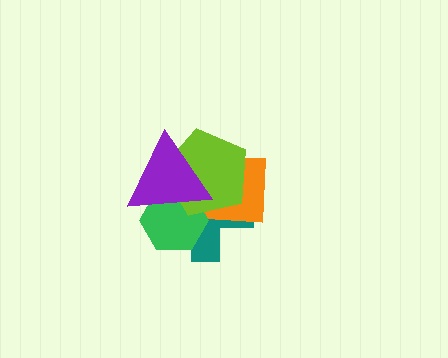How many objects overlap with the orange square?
3 objects overlap with the orange square.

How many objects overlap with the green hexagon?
3 objects overlap with the green hexagon.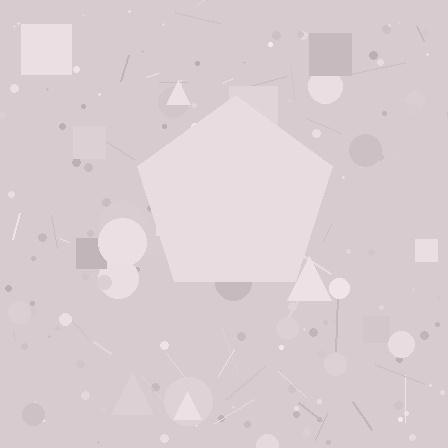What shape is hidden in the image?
A pentagon is hidden in the image.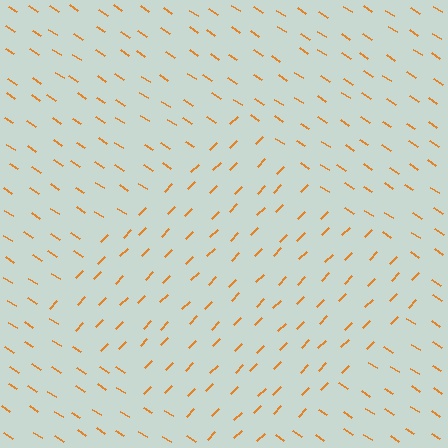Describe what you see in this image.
The image is filled with small orange line segments. A diamond region in the image has lines oriented differently from the surrounding lines, creating a visible texture boundary.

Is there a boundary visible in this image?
Yes, there is a texture boundary formed by a change in line orientation.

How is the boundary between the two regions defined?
The boundary is defined purely by a change in line orientation (approximately 78 degrees difference). All lines are the same color and thickness.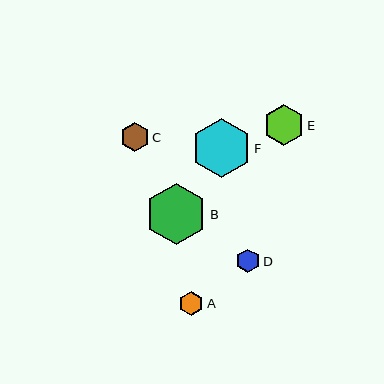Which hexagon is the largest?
Hexagon B is the largest with a size of approximately 61 pixels.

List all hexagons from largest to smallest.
From largest to smallest: B, F, E, C, A, D.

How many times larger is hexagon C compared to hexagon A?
Hexagon C is approximately 1.2 times the size of hexagon A.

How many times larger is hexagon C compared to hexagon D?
Hexagon C is approximately 1.2 times the size of hexagon D.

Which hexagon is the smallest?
Hexagon D is the smallest with a size of approximately 24 pixels.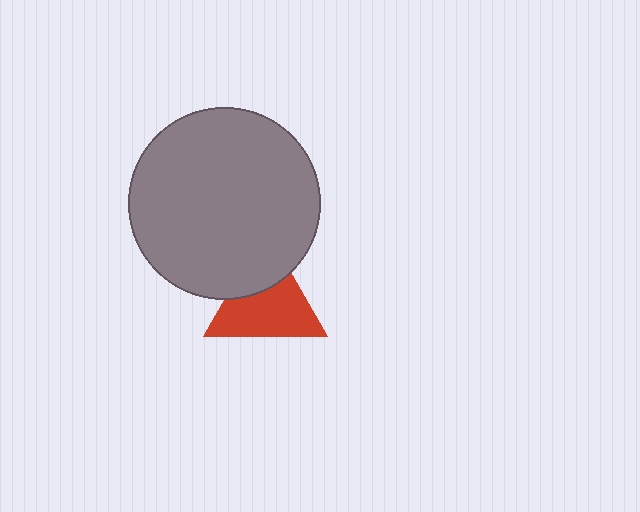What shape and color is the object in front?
The object in front is a gray circle.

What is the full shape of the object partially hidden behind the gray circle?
The partially hidden object is a red triangle.